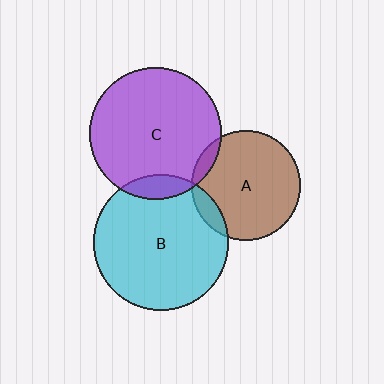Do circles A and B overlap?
Yes.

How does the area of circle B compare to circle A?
Approximately 1.5 times.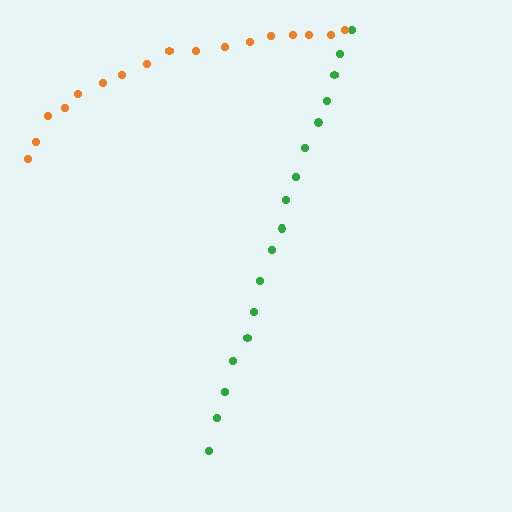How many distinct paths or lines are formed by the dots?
There are 2 distinct paths.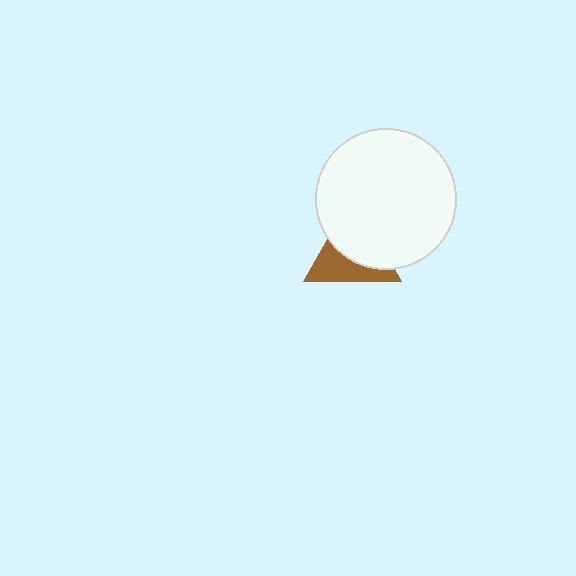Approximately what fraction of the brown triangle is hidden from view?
Roughly 56% of the brown triangle is hidden behind the white circle.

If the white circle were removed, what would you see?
You would see the complete brown triangle.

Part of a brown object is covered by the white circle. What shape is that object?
It is a triangle.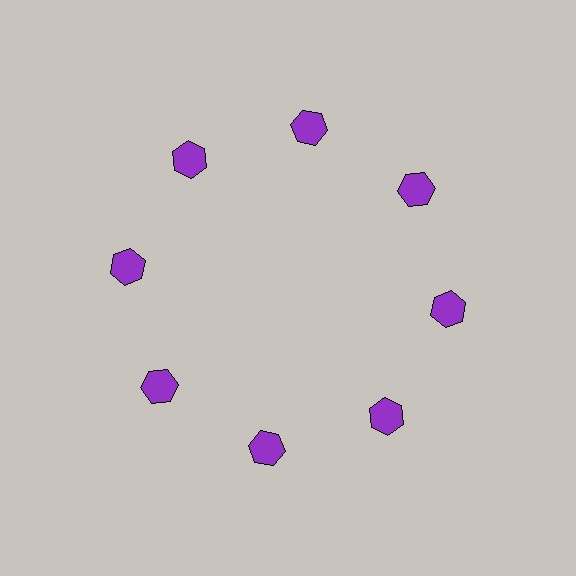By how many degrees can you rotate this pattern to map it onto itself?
The pattern maps onto itself every 45 degrees of rotation.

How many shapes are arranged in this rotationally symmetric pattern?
There are 8 shapes, arranged in 8 groups of 1.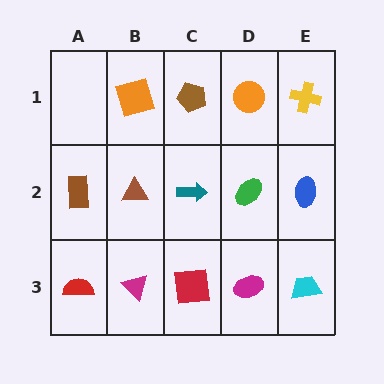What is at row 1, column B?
An orange square.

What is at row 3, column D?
A magenta ellipse.